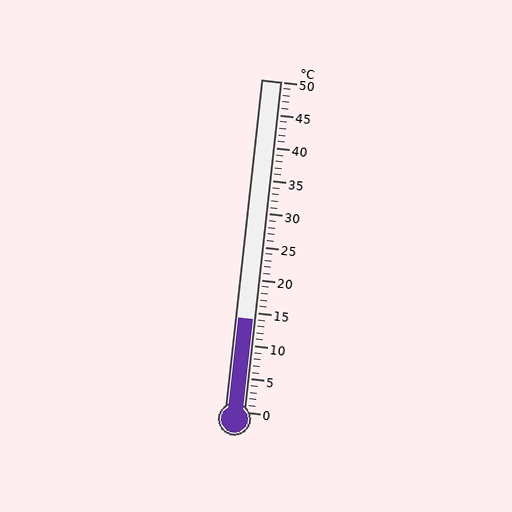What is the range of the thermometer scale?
The thermometer scale ranges from 0°C to 50°C.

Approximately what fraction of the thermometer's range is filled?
The thermometer is filled to approximately 30% of its range.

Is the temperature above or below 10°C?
The temperature is above 10°C.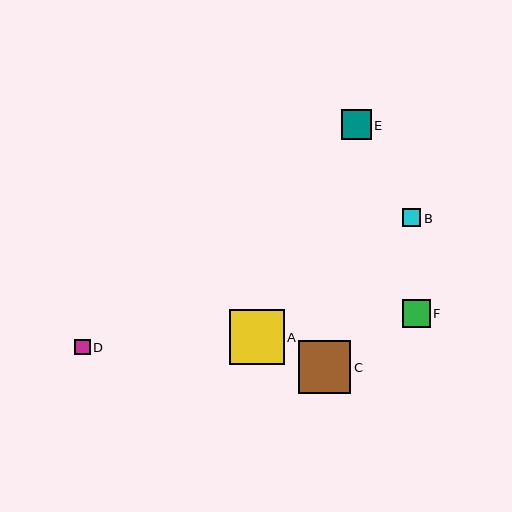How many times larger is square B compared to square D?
Square B is approximately 1.1 times the size of square D.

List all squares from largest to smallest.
From largest to smallest: A, C, E, F, B, D.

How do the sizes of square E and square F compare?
Square E and square F are approximately the same size.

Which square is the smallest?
Square D is the smallest with a size of approximately 16 pixels.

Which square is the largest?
Square A is the largest with a size of approximately 55 pixels.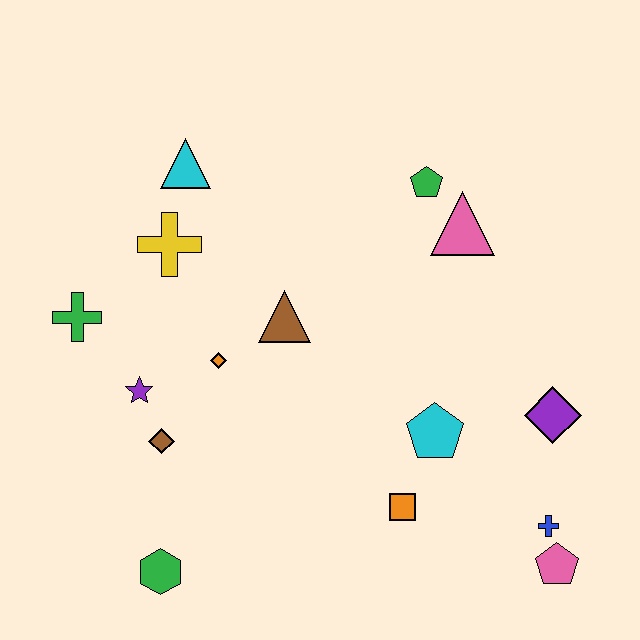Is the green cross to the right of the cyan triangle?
No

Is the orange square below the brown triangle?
Yes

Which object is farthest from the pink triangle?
The green hexagon is farthest from the pink triangle.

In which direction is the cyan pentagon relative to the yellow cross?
The cyan pentagon is to the right of the yellow cross.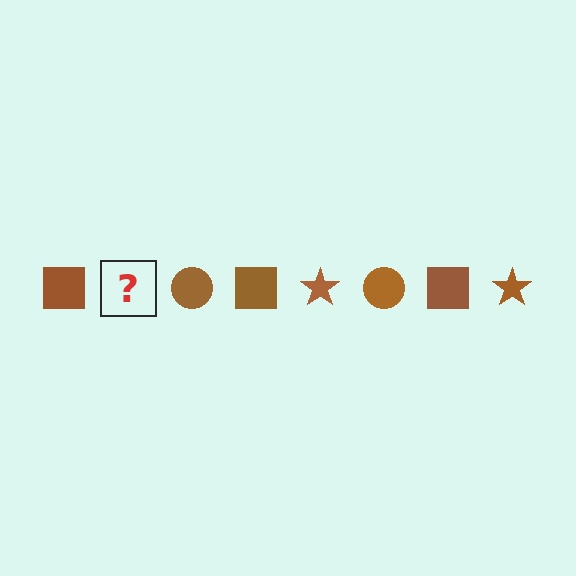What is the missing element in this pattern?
The missing element is a brown star.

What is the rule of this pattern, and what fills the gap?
The rule is that the pattern cycles through square, star, circle shapes in brown. The gap should be filled with a brown star.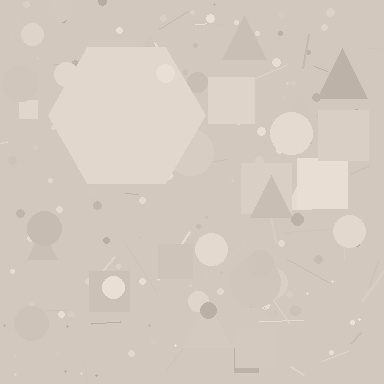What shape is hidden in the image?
A hexagon is hidden in the image.